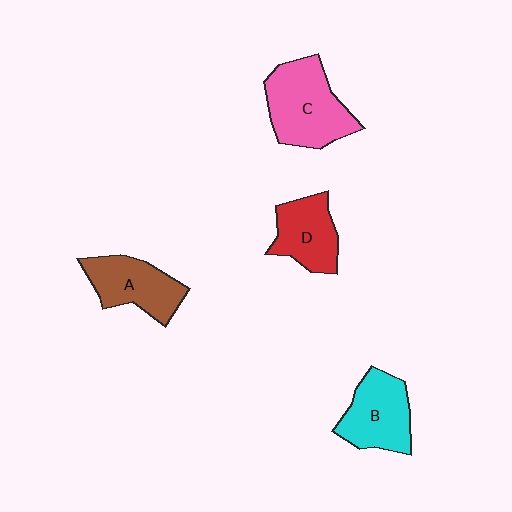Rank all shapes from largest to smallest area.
From largest to smallest: C (pink), B (cyan), A (brown), D (red).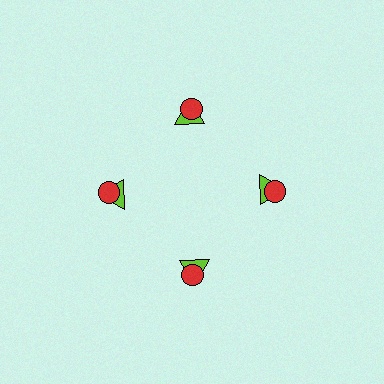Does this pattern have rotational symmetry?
Yes, this pattern has 4-fold rotational symmetry. It looks the same after rotating 90 degrees around the center.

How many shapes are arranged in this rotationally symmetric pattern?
There are 8 shapes, arranged in 4 groups of 2.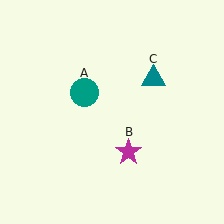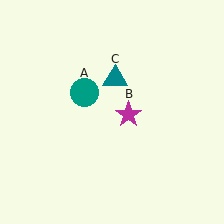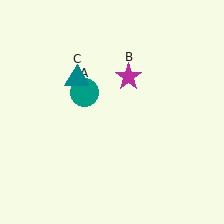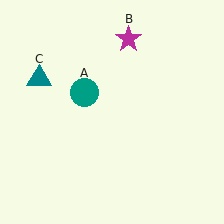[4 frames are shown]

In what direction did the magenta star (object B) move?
The magenta star (object B) moved up.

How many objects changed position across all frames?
2 objects changed position: magenta star (object B), teal triangle (object C).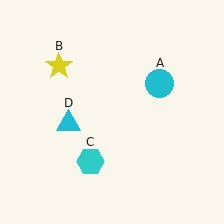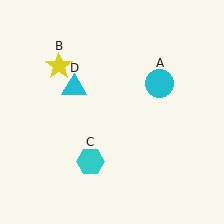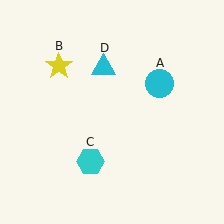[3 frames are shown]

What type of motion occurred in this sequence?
The cyan triangle (object D) rotated clockwise around the center of the scene.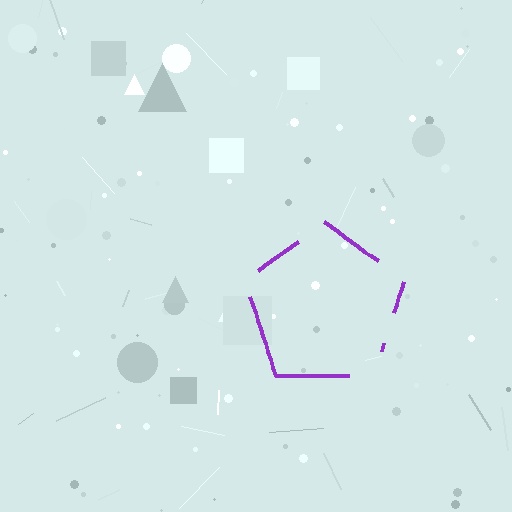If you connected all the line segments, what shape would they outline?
They would outline a pentagon.